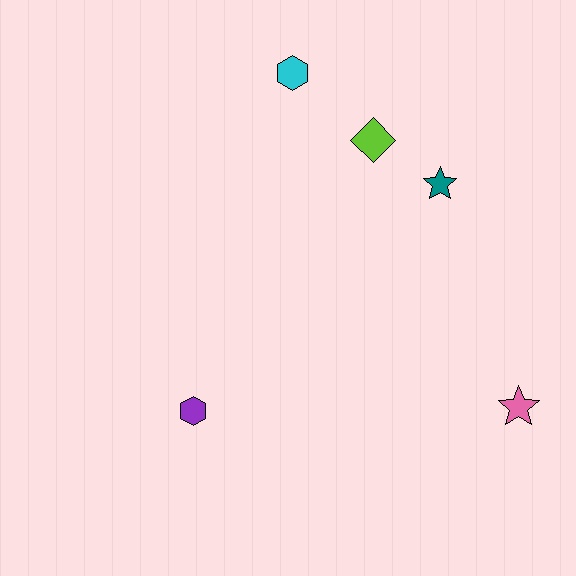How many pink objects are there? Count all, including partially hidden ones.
There is 1 pink object.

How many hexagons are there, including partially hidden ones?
There are 2 hexagons.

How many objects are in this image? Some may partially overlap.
There are 5 objects.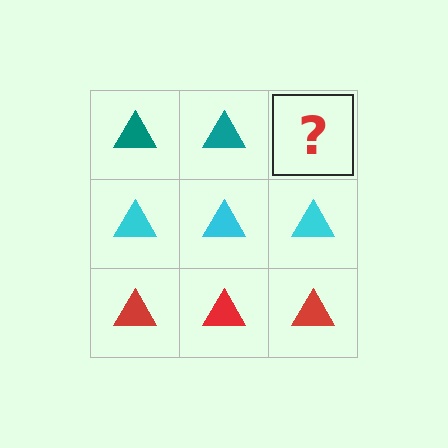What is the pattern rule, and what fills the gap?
The rule is that each row has a consistent color. The gap should be filled with a teal triangle.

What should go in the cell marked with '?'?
The missing cell should contain a teal triangle.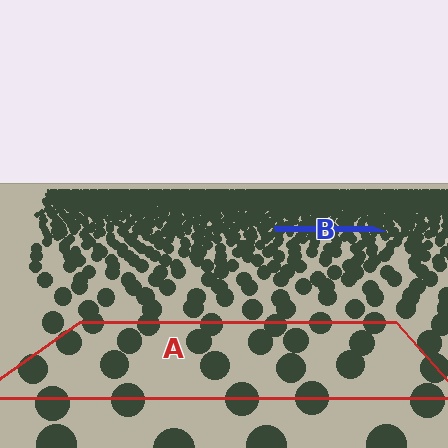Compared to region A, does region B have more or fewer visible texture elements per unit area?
Region B has more texture elements per unit area — they are packed more densely because it is farther away.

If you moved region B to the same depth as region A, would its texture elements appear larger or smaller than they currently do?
They would appear larger. At a closer depth, the same texture elements are projected at a bigger on-screen size.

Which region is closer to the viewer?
Region A is closer. The texture elements there are larger and more spread out.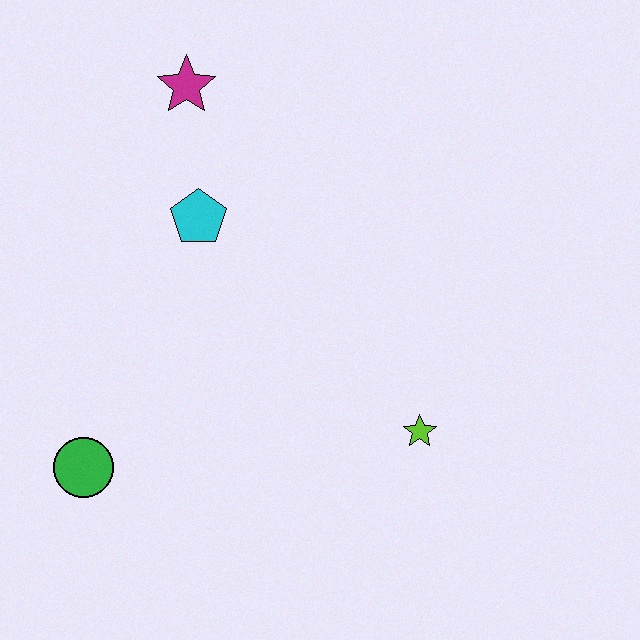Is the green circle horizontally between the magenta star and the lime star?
No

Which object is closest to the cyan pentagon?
The magenta star is closest to the cyan pentagon.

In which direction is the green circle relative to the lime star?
The green circle is to the left of the lime star.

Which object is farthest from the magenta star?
The lime star is farthest from the magenta star.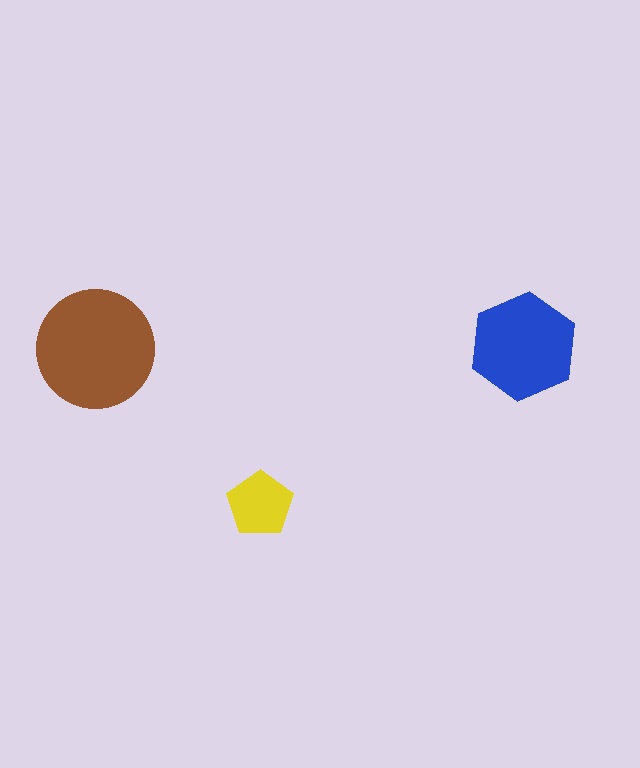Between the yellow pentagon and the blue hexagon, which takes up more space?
The blue hexagon.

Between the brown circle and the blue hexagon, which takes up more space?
The brown circle.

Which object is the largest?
The brown circle.